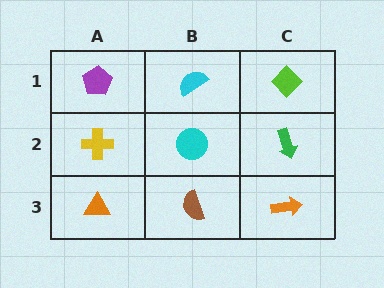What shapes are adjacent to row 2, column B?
A cyan semicircle (row 1, column B), a brown semicircle (row 3, column B), a yellow cross (row 2, column A), a green arrow (row 2, column C).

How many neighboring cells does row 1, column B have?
3.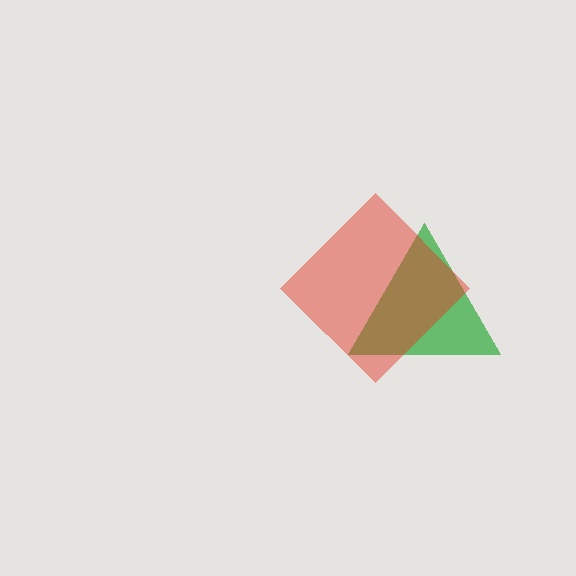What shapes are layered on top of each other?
The layered shapes are: a green triangle, a red diamond.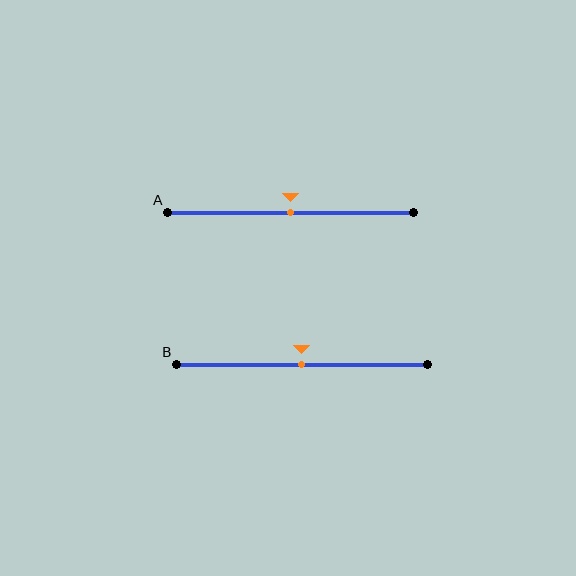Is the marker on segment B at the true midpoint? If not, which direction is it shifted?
Yes, the marker on segment B is at the true midpoint.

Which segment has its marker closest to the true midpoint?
Segment A has its marker closest to the true midpoint.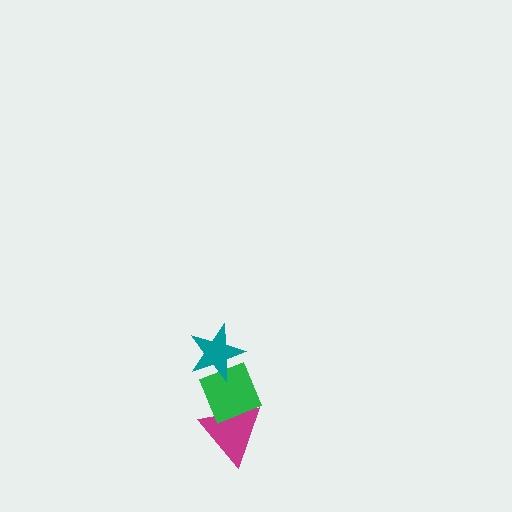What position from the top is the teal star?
The teal star is 1st from the top.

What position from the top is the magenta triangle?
The magenta triangle is 3rd from the top.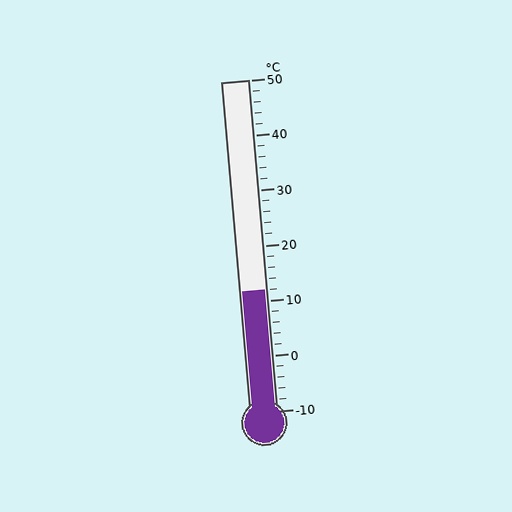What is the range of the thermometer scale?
The thermometer scale ranges from -10°C to 50°C.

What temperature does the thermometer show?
The thermometer shows approximately 12°C.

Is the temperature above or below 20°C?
The temperature is below 20°C.